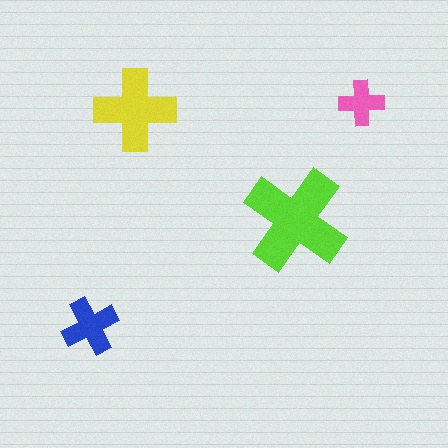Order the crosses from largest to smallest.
the lime one, the yellow one, the blue one, the pink one.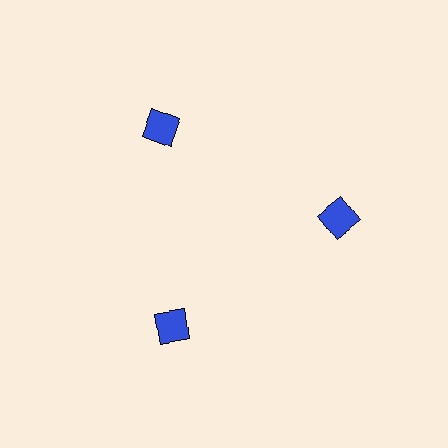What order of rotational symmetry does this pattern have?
This pattern has 3-fold rotational symmetry.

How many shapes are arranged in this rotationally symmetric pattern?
There are 3 shapes, arranged in 3 groups of 1.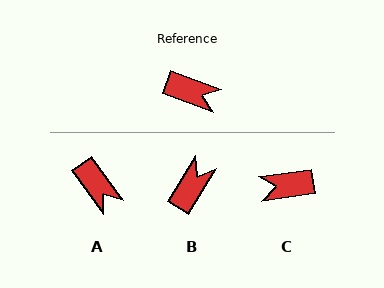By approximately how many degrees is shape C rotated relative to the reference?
Approximately 152 degrees clockwise.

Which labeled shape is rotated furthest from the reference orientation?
C, about 152 degrees away.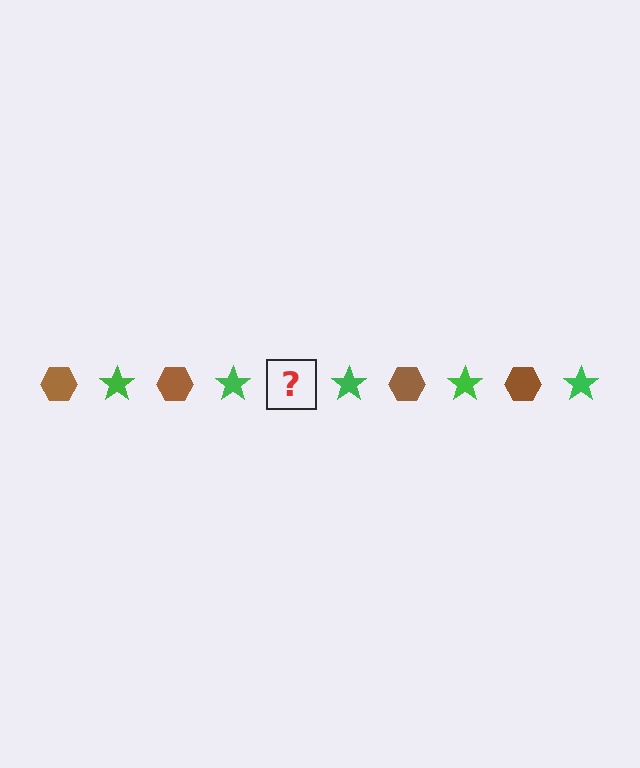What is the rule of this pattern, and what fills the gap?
The rule is that the pattern alternates between brown hexagon and green star. The gap should be filled with a brown hexagon.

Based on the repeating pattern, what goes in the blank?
The blank should be a brown hexagon.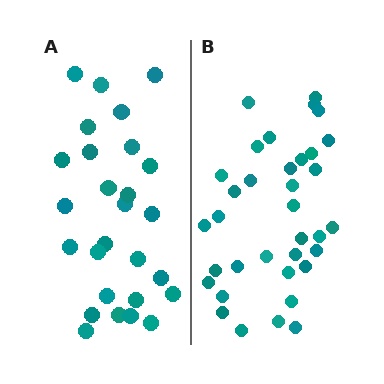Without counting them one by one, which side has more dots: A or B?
Region B (the right region) has more dots.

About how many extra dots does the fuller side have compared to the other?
Region B has roughly 8 or so more dots than region A.